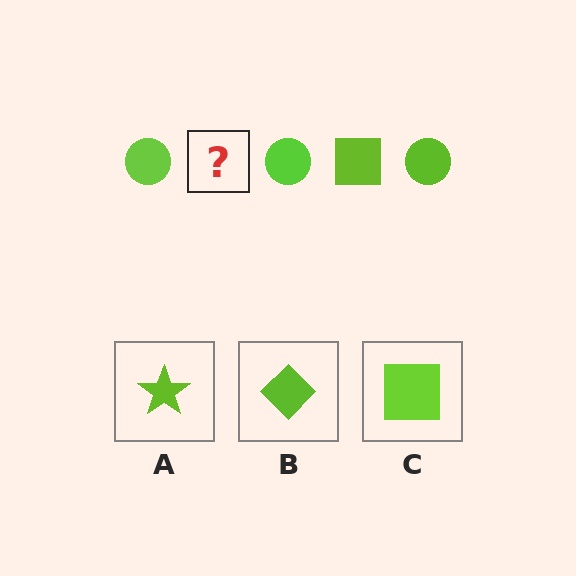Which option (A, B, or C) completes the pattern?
C.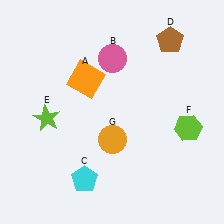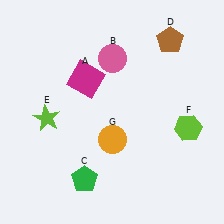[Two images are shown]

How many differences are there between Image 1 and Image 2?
There are 2 differences between the two images.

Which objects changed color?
A changed from orange to magenta. C changed from cyan to green.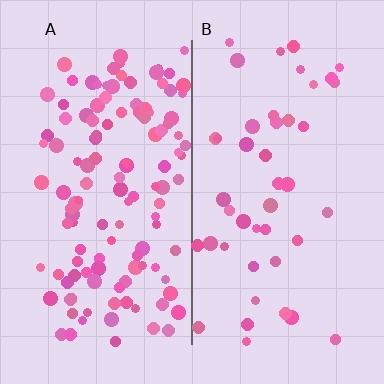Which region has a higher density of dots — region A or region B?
A (the left).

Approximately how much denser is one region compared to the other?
Approximately 2.8× — region A over region B.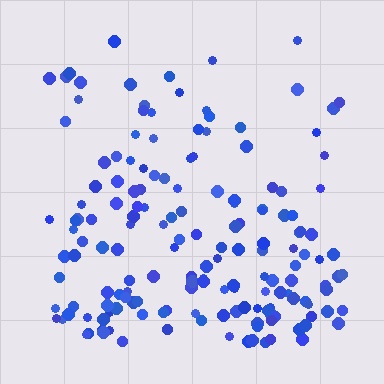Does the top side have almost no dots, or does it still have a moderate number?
Still a moderate number, just noticeably fewer than the bottom.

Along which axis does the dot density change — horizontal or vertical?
Vertical.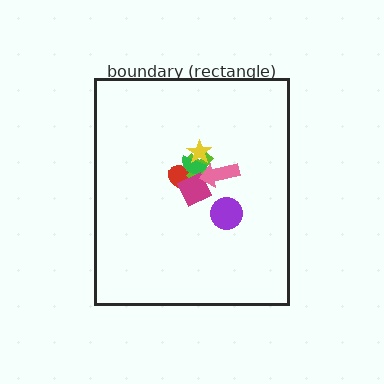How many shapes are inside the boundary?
7 inside, 0 outside.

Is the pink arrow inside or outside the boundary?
Inside.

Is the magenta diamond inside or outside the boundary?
Inside.